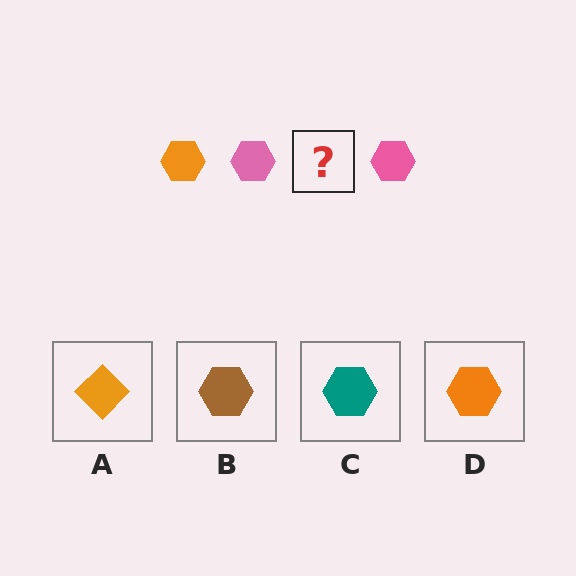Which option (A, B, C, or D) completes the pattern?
D.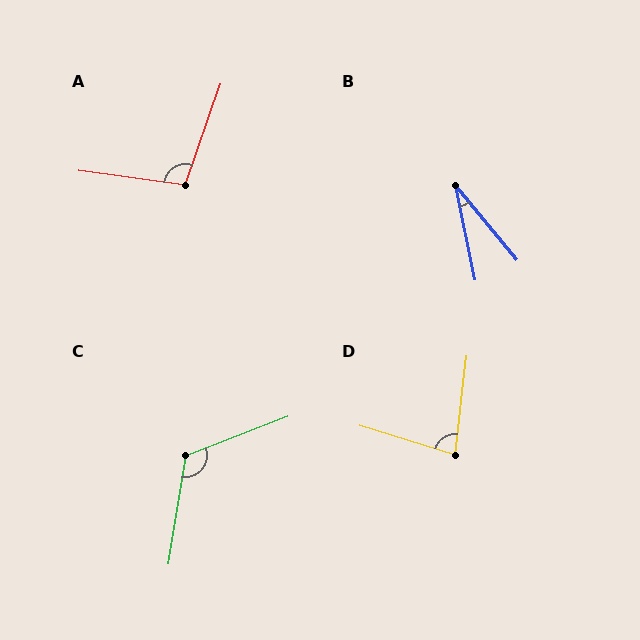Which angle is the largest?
C, at approximately 120 degrees.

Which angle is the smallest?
B, at approximately 28 degrees.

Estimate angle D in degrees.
Approximately 79 degrees.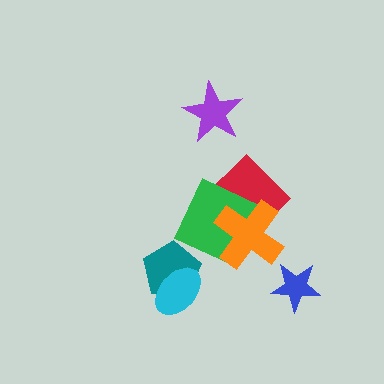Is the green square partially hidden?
Yes, it is partially covered by another shape.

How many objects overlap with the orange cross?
2 objects overlap with the orange cross.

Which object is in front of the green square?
The orange cross is in front of the green square.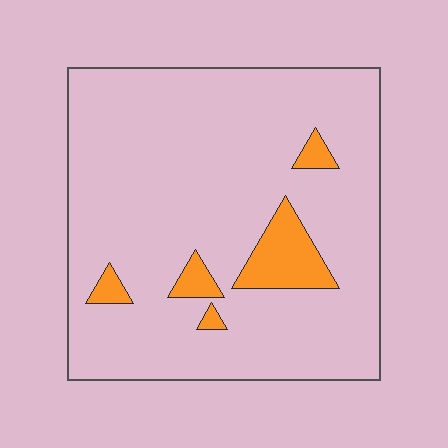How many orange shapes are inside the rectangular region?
5.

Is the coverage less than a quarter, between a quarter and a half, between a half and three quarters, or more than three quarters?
Less than a quarter.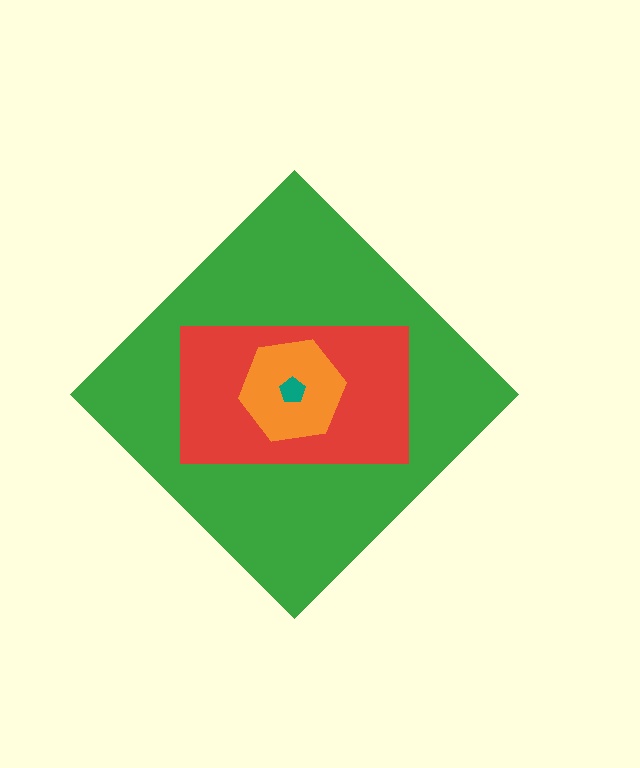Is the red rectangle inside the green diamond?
Yes.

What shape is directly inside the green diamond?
The red rectangle.